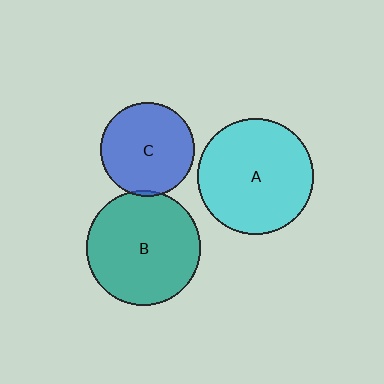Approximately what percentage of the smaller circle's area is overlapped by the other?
Approximately 5%.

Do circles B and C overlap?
Yes.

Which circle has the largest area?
Circle A (cyan).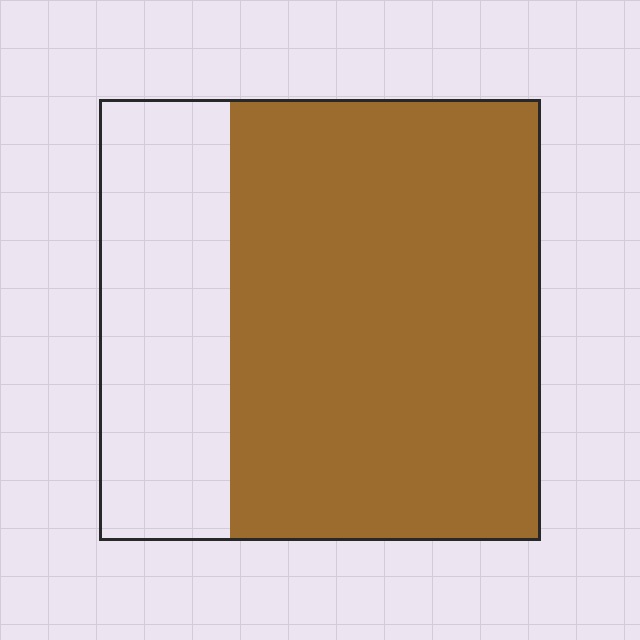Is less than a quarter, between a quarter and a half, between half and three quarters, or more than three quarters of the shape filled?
Between half and three quarters.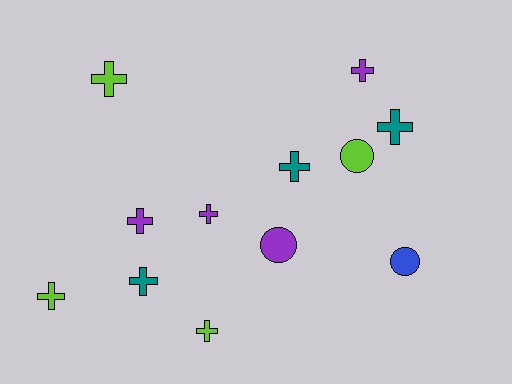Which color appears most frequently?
Purple, with 4 objects.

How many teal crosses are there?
There are 3 teal crosses.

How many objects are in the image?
There are 12 objects.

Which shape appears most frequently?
Cross, with 9 objects.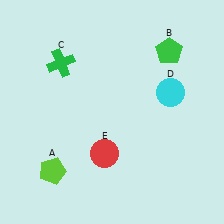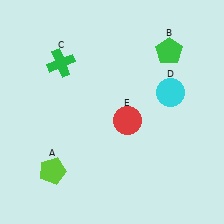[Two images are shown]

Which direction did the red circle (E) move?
The red circle (E) moved up.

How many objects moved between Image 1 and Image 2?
1 object moved between the two images.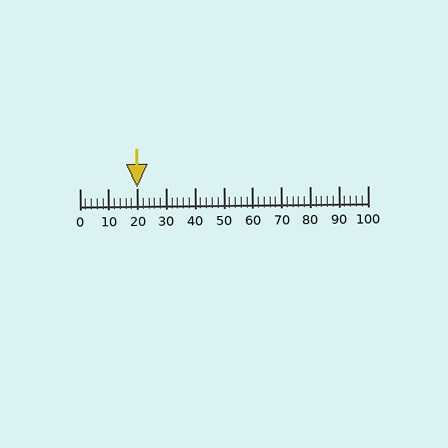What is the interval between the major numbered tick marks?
The major tick marks are spaced 10 units apart.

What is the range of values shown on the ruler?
The ruler shows values from 0 to 100.